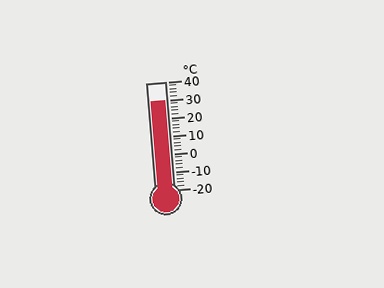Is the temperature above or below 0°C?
The temperature is above 0°C.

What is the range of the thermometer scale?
The thermometer scale ranges from -20°C to 40°C.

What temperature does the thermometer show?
The thermometer shows approximately 30°C.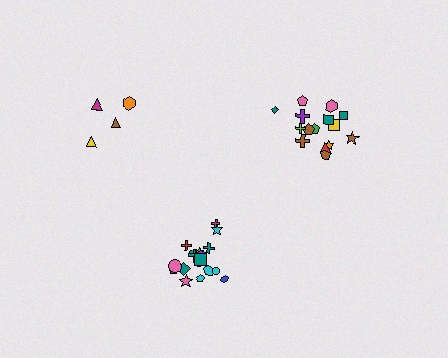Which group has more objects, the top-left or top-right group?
The top-right group.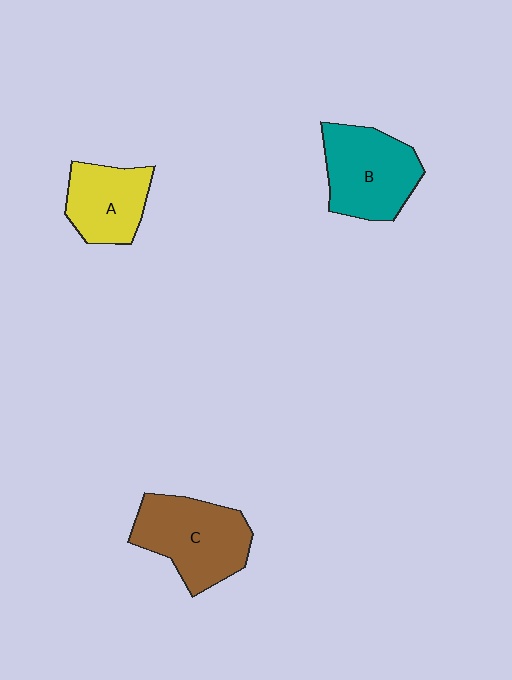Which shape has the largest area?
Shape C (brown).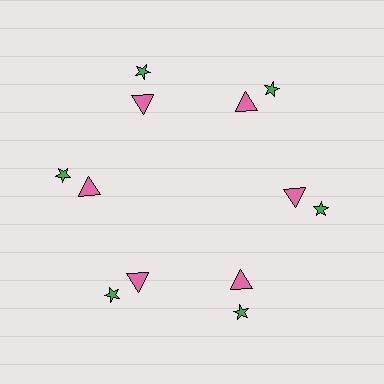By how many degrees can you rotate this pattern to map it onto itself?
The pattern maps onto itself every 60 degrees of rotation.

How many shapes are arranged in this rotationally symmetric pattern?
There are 12 shapes, arranged in 6 groups of 2.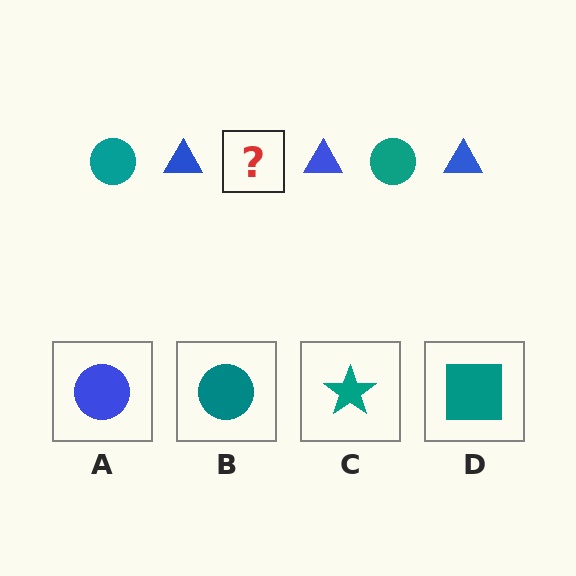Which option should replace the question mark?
Option B.